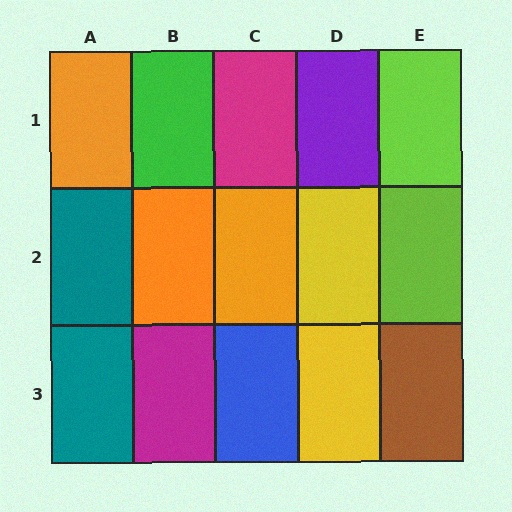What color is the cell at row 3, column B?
Magenta.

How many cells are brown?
1 cell is brown.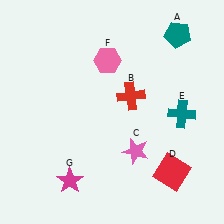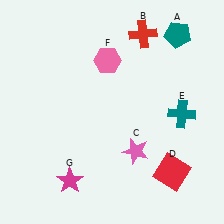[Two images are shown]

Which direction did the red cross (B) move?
The red cross (B) moved up.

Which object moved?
The red cross (B) moved up.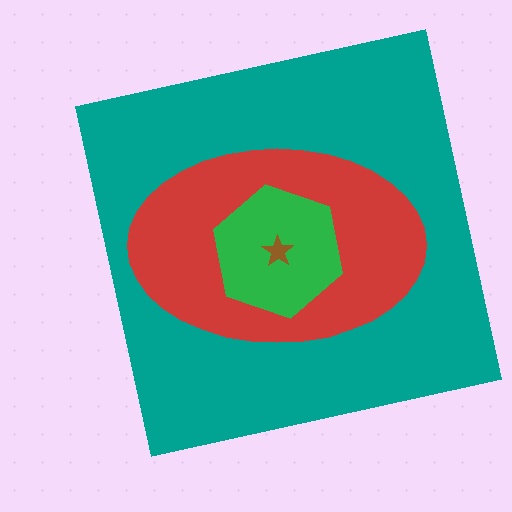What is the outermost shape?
The teal square.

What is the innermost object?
The brown star.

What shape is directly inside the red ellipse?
The green hexagon.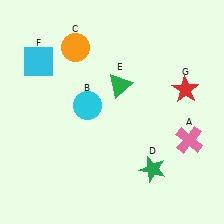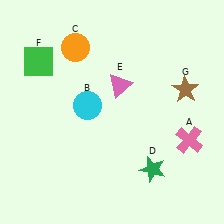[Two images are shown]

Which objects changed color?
E changed from green to pink. F changed from cyan to green. G changed from red to brown.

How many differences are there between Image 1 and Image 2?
There are 3 differences between the two images.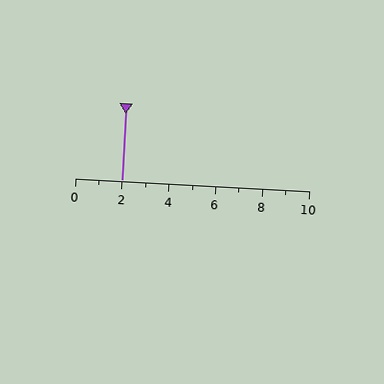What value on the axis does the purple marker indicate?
The marker indicates approximately 2.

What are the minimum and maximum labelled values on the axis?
The axis runs from 0 to 10.